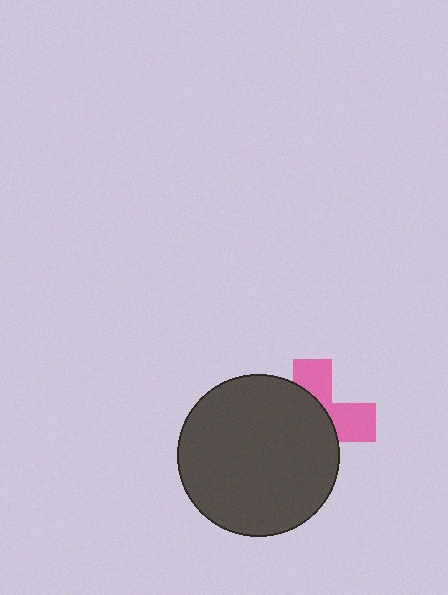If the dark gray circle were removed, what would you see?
You would see the complete pink cross.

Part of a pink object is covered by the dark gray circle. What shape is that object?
It is a cross.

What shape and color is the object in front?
The object in front is a dark gray circle.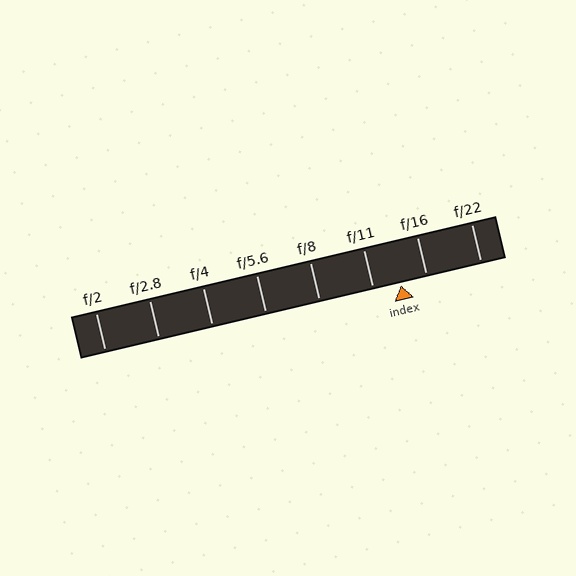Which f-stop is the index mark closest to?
The index mark is closest to f/16.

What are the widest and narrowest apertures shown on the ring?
The widest aperture shown is f/2 and the narrowest is f/22.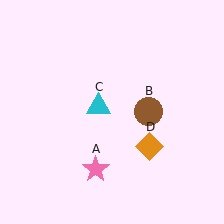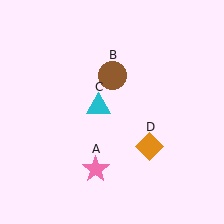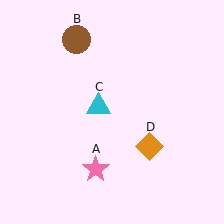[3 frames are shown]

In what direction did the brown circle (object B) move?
The brown circle (object B) moved up and to the left.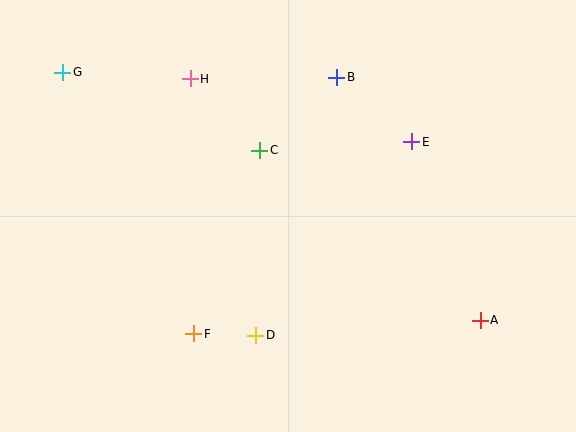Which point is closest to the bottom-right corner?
Point A is closest to the bottom-right corner.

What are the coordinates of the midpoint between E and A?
The midpoint between E and A is at (446, 231).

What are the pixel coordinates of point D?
Point D is at (256, 335).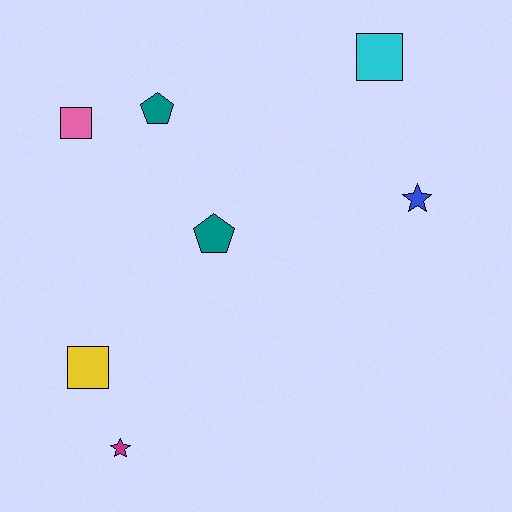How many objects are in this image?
There are 7 objects.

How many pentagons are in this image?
There are 2 pentagons.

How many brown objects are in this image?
There are no brown objects.